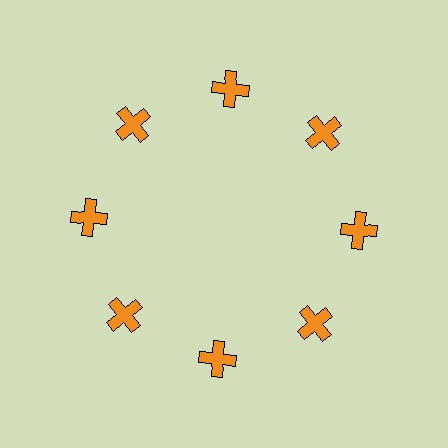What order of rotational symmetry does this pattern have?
This pattern has 8-fold rotational symmetry.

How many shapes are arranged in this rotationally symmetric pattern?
There are 8 shapes, arranged in 8 groups of 1.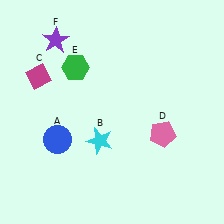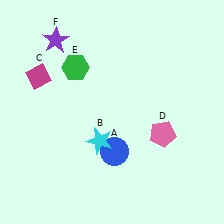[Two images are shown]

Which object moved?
The blue circle (A) moved right.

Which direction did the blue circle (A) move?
The blue circle (A) moved right.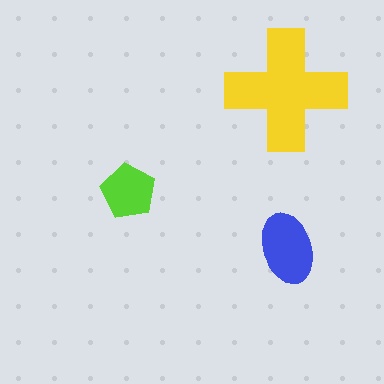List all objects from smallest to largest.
The lime pentagon, the blue ellipse, the yellow cross.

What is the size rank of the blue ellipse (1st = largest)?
2nd.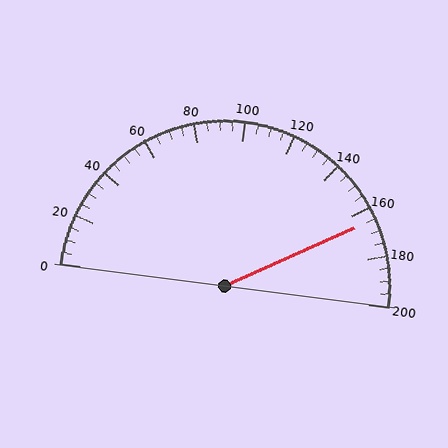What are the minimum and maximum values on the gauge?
The gauge ranges from 0 to 200.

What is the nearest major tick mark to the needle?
The nearest major tick mark is 160.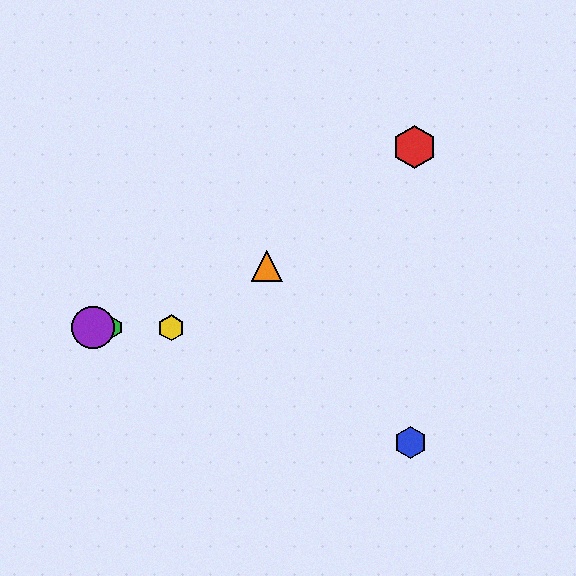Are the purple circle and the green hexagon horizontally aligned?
Yes, both are at y≈328.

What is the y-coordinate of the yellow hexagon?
The yellow hexagon is at y≈328.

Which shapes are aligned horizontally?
The green hexagon, the yellow hexagon, the purple circle are aligned horizontally.